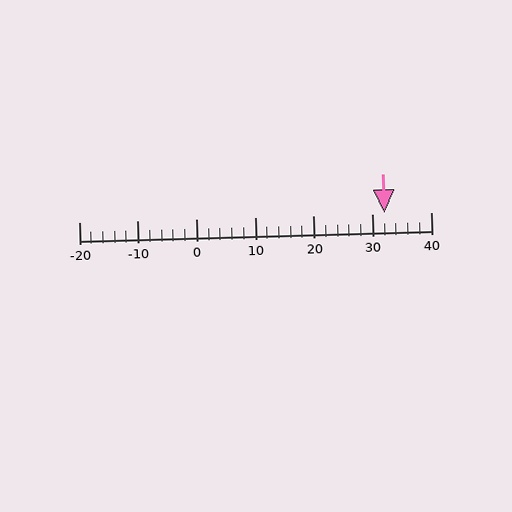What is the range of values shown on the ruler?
The ruler shows values from -20 to 40.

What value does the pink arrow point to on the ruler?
The pink arrow points to approximately 32.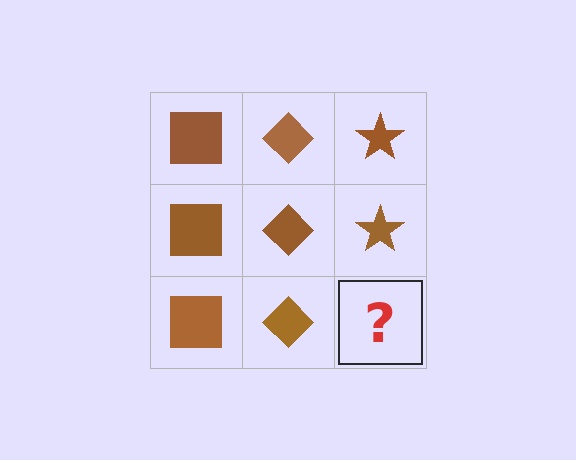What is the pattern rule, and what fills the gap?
The rule is that each column has a consistent shape. The gap should be filled with a brown star.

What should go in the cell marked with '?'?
The missing cell should contain a brown star.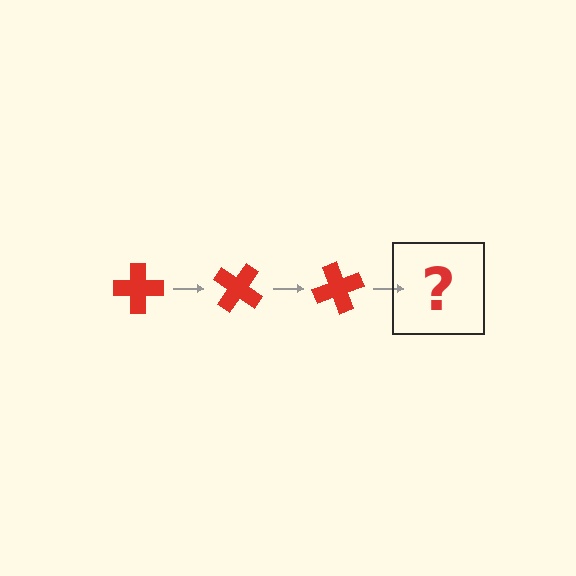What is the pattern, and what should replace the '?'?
The pattern is that the cross rotates 35 degrees each step. The '?' should be a red cross rotated 105 degrees.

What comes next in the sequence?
The next element should be a red cross rotated 105 degrees.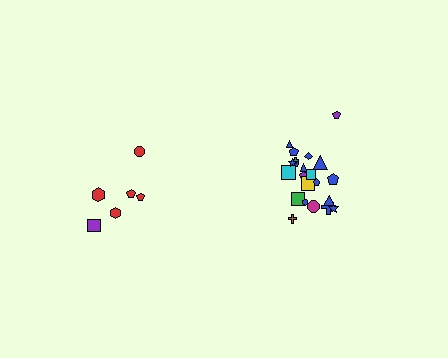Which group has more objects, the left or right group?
The right group.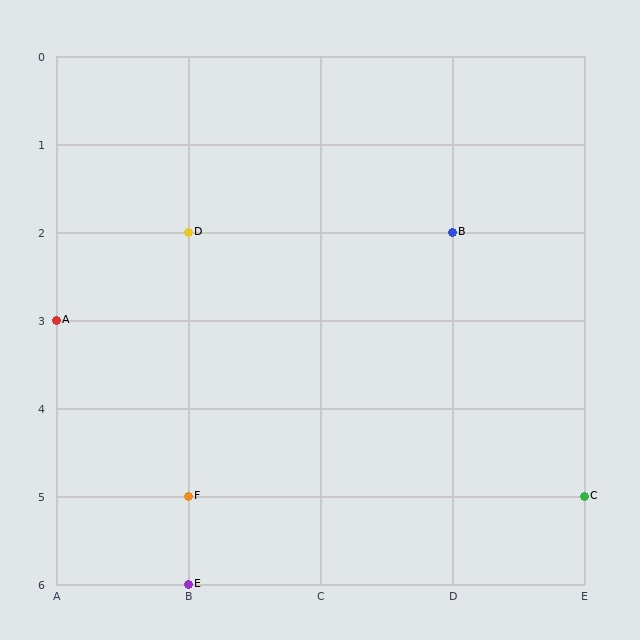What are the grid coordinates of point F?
Point F is at grid coordinates (B, 5).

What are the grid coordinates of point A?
Point A is at grid coordinates (A, 3).